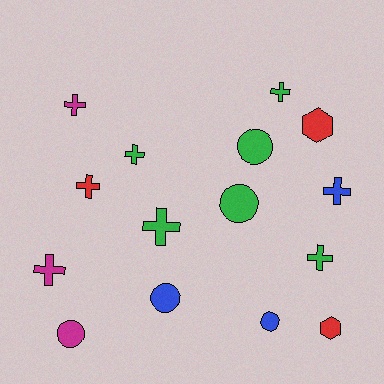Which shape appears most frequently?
Cross, with 8 objects.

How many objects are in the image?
There are 15 objects.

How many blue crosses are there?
There is 1 blue cross.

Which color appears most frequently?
Green, with 6 objects.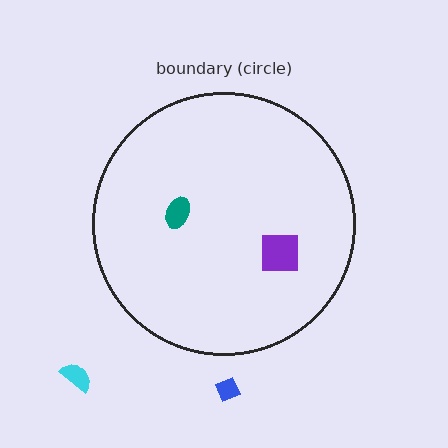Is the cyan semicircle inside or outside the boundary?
Outside.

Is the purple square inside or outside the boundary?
Inside.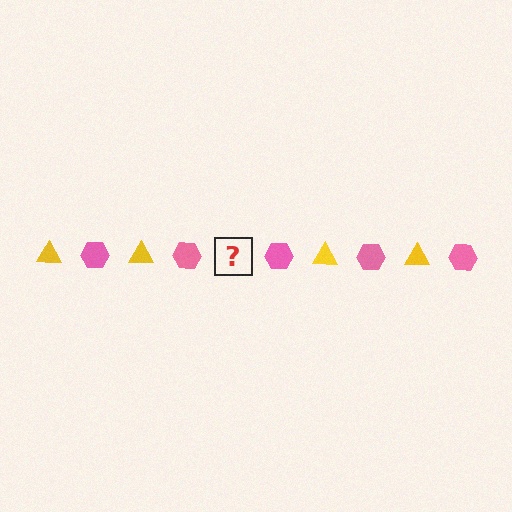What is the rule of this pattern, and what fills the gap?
The rule is that the pattern alternates between yellow triangle and pink hexagon. The gap should be filled with a yellow triangle.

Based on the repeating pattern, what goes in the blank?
The blank should be a yellow triangle.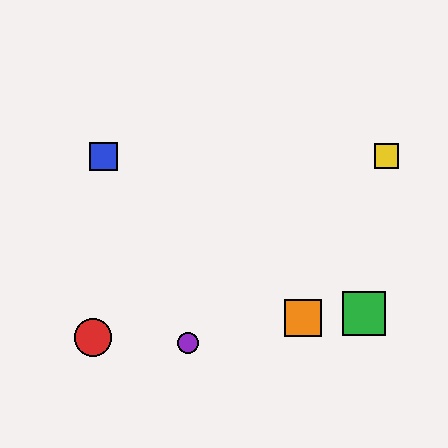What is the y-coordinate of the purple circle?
The purple circle is at y≈343.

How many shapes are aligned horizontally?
2 shapes (the blue square, the yellow square) are aligned horizontally.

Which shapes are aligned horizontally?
The blue square, the yellow square are aligned horizontally.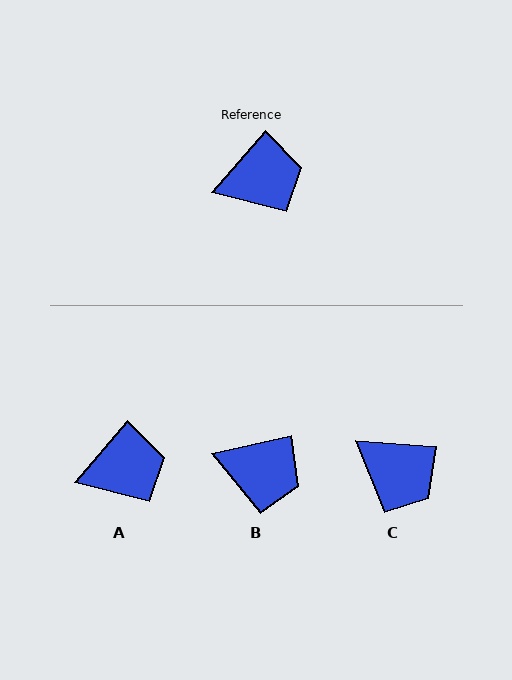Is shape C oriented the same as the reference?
No, it is off by about 53 degrees.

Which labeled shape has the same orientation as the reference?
A.